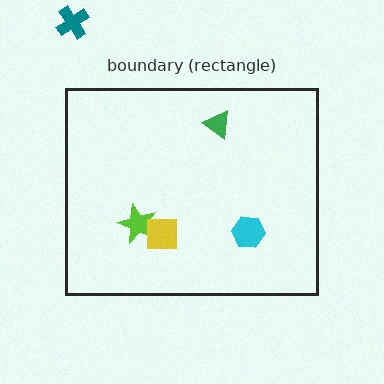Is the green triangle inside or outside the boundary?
Inside.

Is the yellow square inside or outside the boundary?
Inside.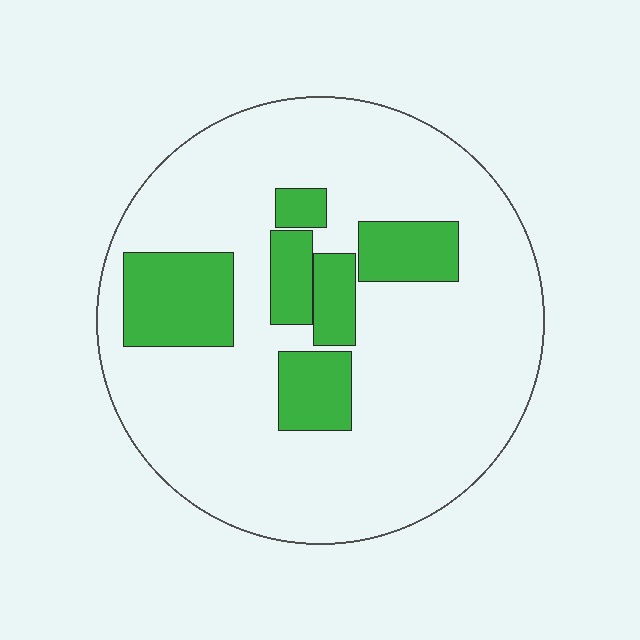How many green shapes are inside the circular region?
6.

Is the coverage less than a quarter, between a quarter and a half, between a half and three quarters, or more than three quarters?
Less than a quarter.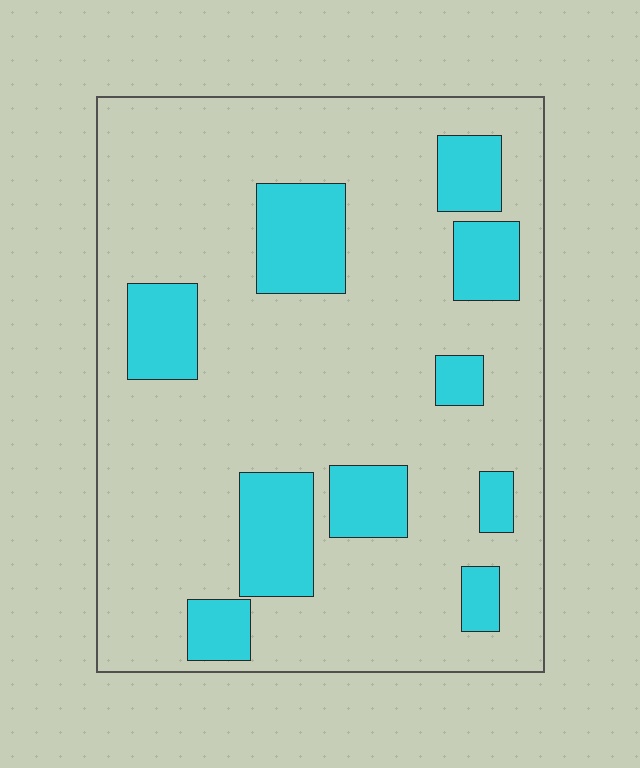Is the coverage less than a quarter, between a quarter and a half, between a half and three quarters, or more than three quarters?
Less than a quarter.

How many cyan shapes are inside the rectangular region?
10.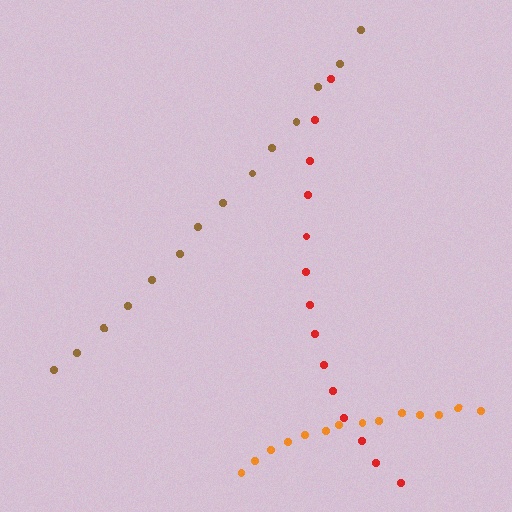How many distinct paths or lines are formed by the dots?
There are 3 distinct paths.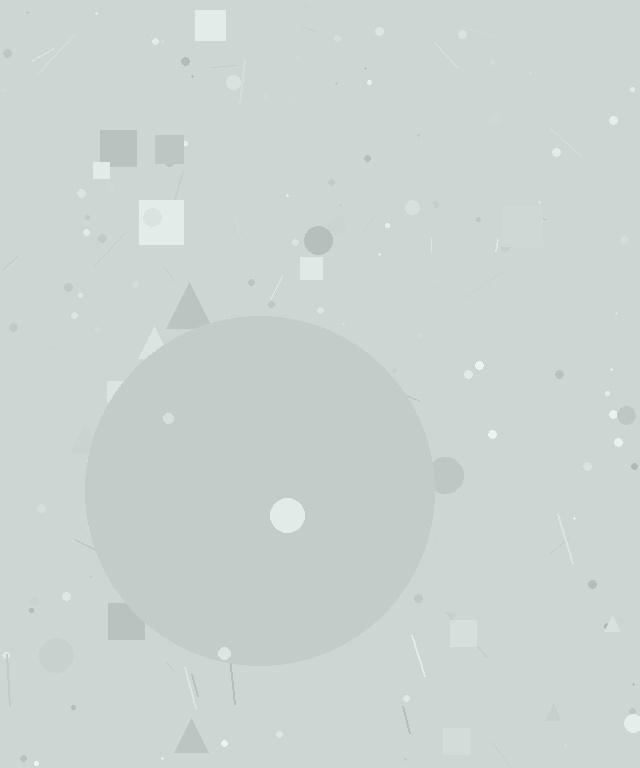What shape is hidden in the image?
A circle is hidden in the image.